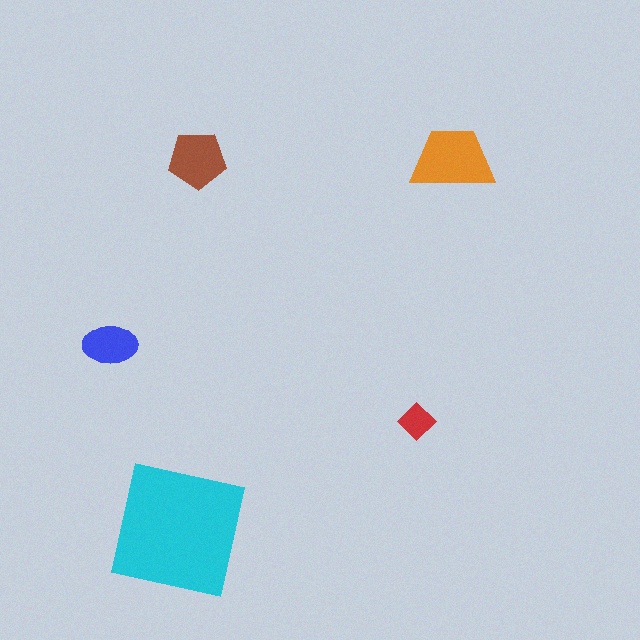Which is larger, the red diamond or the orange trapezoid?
The orange trapezoid.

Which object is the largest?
The cyan square.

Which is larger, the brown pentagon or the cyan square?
The cyan square.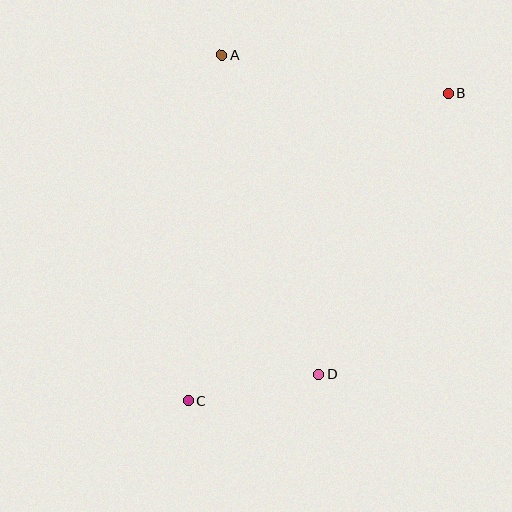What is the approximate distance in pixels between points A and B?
The distance between A and B is approximately 230 pixels.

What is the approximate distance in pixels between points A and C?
The distance between A and C is approximately 348 pixels.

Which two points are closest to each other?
Points C and D are closest to each other.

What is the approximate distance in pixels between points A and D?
The distance between A and D is approximately 334 pixels.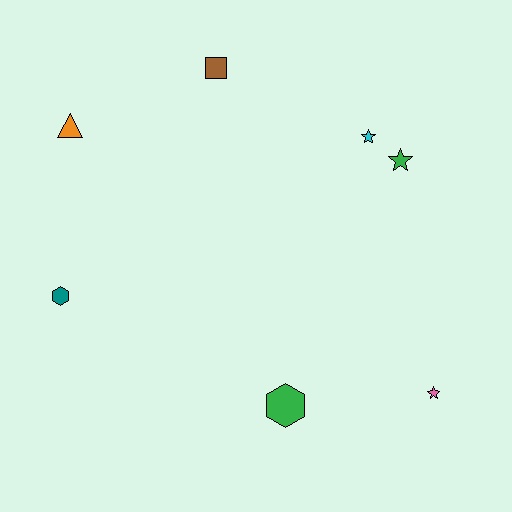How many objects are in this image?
There are 7 objects.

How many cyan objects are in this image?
There is 1 cyan object.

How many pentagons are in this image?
There are no pentagons.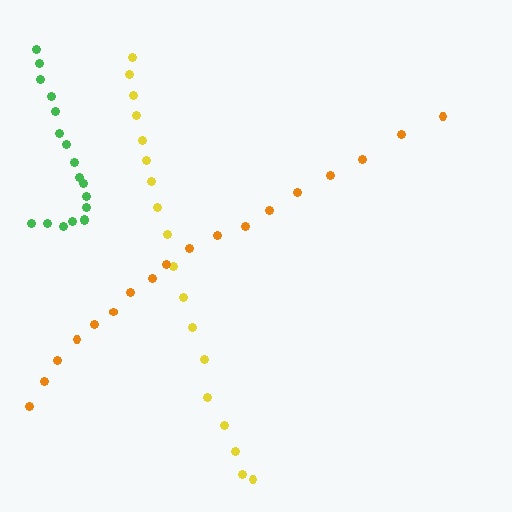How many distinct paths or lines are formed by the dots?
There are 3 distinct paths.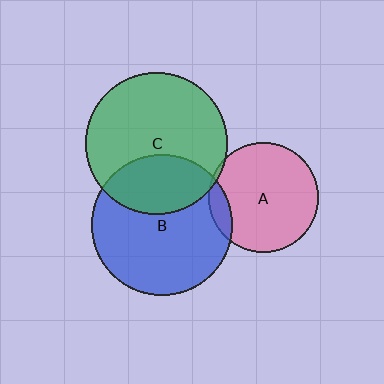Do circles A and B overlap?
Yes.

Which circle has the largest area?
Circle C (green).